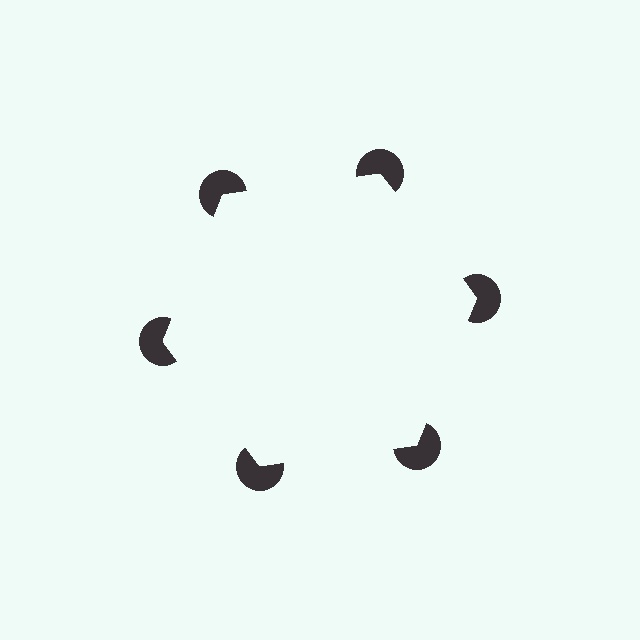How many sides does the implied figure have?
6 sides.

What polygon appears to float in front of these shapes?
An illusory hexagon — its edges are inferred from the aligned wedge cuts in the pac-man discs, not physically drawn.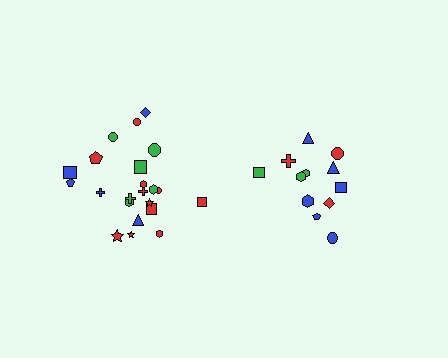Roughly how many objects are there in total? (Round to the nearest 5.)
Roughly 35 objects in total.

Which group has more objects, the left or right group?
The left group.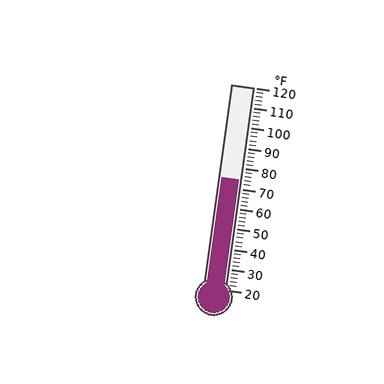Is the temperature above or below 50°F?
The temperature is above 50°F.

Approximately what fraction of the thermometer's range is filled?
The thermometer is filled to approximately 55% of its range.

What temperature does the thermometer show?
The thermometer shows approximately 74°F.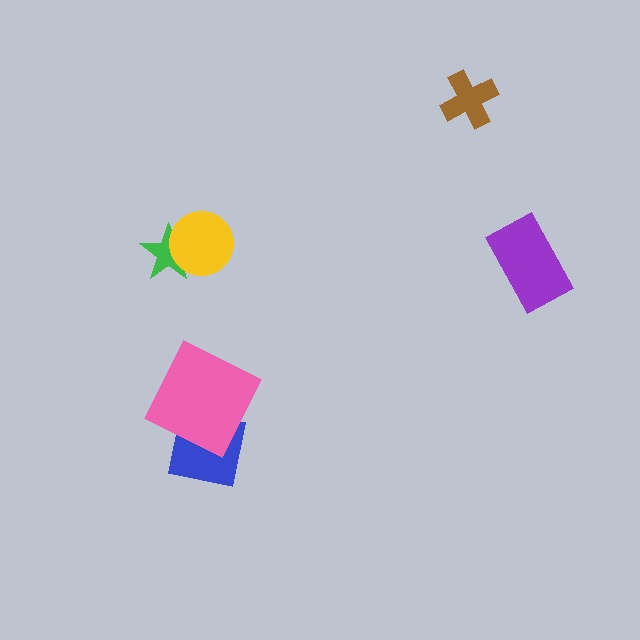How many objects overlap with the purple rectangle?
0 objects overlap with the purple rectangle.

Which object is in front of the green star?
The yellow circle is in front of the green star.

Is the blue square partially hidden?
Yes, it is partially covered by another shape.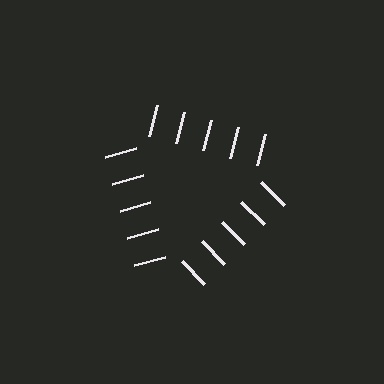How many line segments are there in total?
15 — 5 along each of the 3 edges.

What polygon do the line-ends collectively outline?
An illusory triangle — the line segments terminate on its edges but no continuous stroke is drawn.